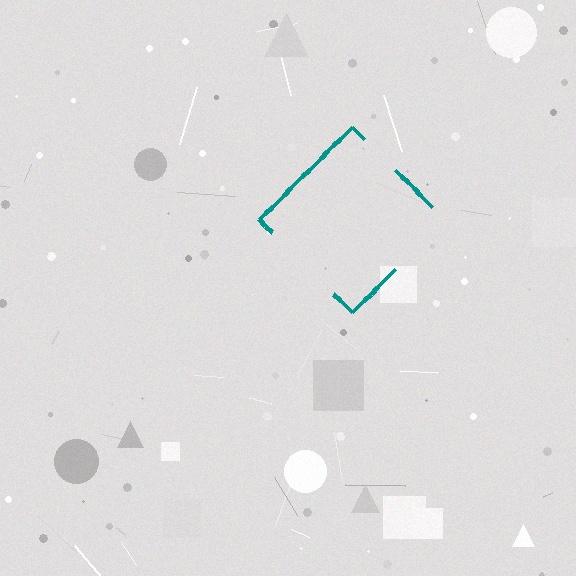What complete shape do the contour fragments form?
The contour fragments form a diamond.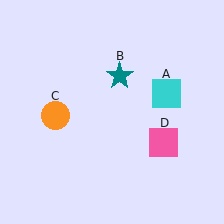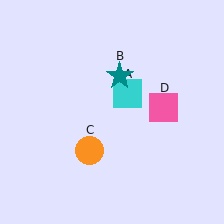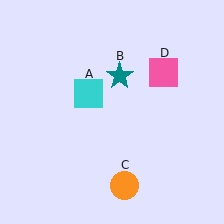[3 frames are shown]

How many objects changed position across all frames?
3 objects changed position: cyan square (object A), orange circle (object C), pink square (object D).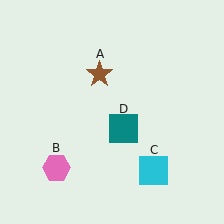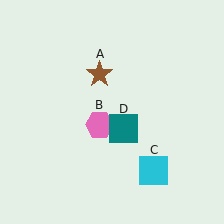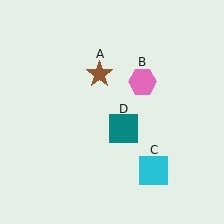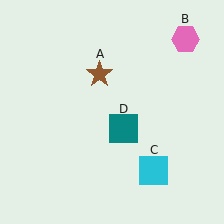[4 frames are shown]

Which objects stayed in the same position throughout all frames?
Brown star (object A) and cyan square (object C) and teal square (object D) remained stationary.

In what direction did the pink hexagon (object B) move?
The pink hexagon (object B) moved up and to the right.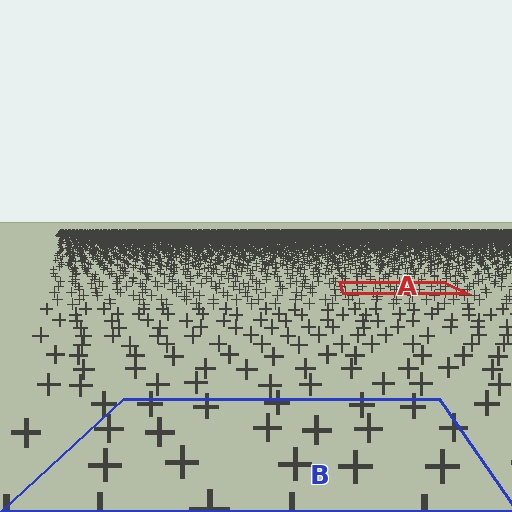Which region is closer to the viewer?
Region B is closer. The texture elements there are larger and more spread out.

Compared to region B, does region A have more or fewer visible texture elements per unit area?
Region A has more texture elements per unit area — they are packed more densely because it is farther away.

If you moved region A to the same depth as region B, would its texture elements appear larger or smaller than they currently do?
They would appear larger. At a closer depth, the same texture elements are projected at a bigger on-screen size.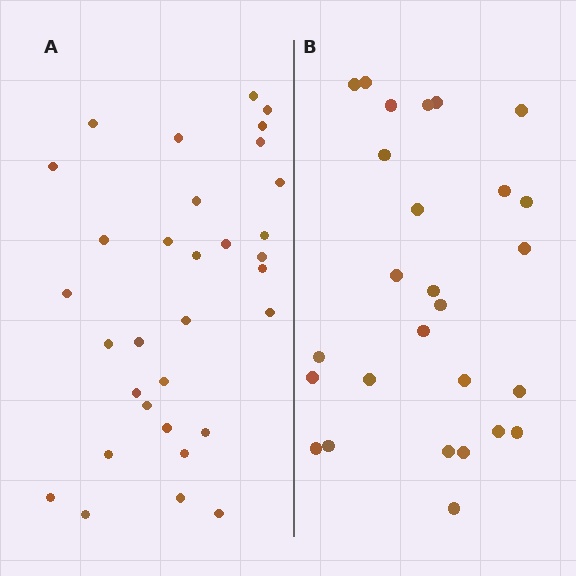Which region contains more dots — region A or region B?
Region A (the left region) has more dots.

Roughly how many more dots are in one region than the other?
Region A has about 5 more dots than region B.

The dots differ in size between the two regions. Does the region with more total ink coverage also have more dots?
No. Region B has more total ink coverage because its dots are larger, but region A actually contains more individual dots. Total area can be misleading — the number of items is what matters here.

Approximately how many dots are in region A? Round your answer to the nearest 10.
About 30 dots. (The exact count is 32, which rounds to 30.)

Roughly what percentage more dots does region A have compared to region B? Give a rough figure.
About 20% more.